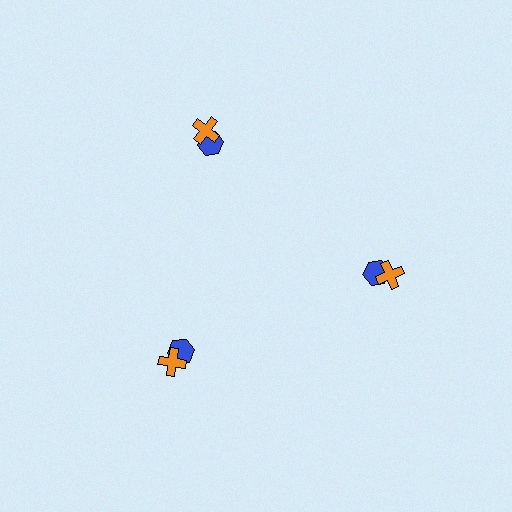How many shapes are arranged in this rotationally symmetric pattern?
There are 6 shapes, arranged in 3 groups of 2.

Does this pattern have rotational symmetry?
Yes, this pattern has 3-fold rotational symmetry. It looks the same after rotating 120 degrees around the center.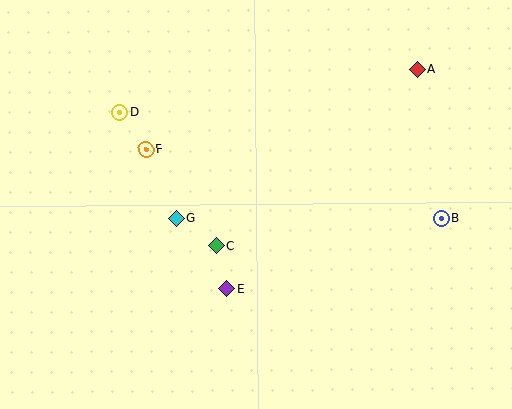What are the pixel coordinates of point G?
Point G is at (176, 218).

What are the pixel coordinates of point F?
Point F is at (146, 149).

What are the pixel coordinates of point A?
Point A is at (417, 69).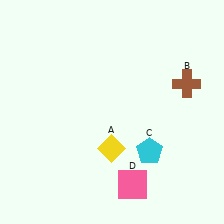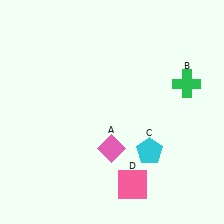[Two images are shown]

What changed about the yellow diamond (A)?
In Image 1, A is yellow. In Image 2, it changed to pink.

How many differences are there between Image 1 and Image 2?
There are 2 differences between the two images.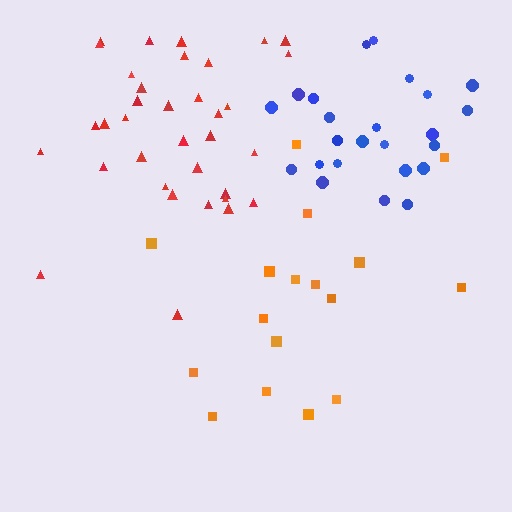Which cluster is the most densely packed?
Blue.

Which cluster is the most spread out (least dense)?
Orange.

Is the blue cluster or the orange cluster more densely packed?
Blue.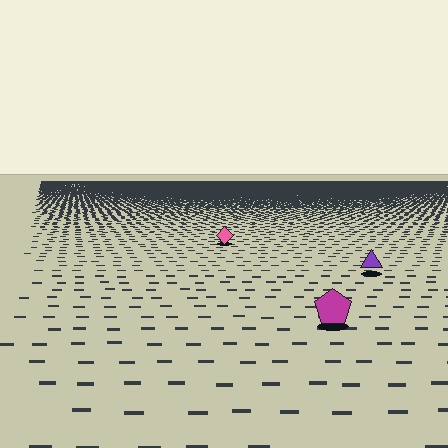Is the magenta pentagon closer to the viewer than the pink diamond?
Yes. The magenta pentagon is closer — you can tell from the texture gradient: the ground texture is coarser near it.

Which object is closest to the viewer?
The magenta pentagon is closest. The texture marks near it are larger and more spread out.